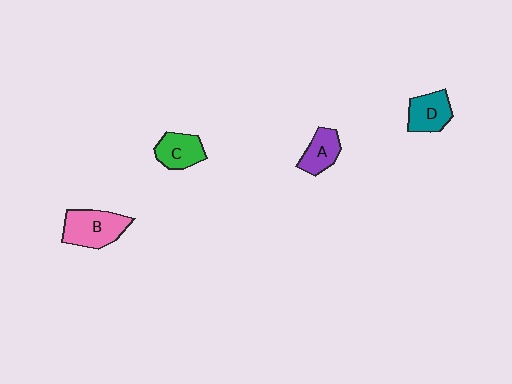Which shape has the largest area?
Shape B (pink).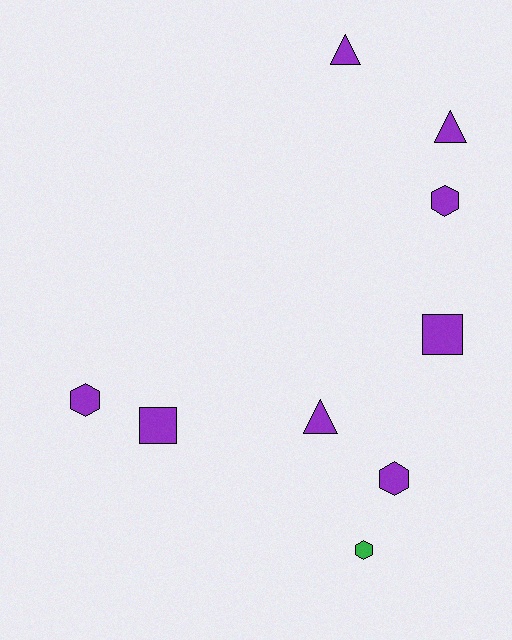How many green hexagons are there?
There is 1 green hexagon.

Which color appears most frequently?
Purple, with 8 objects.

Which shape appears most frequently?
Hexagon, with 4 objects.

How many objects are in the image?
There are 9 objects.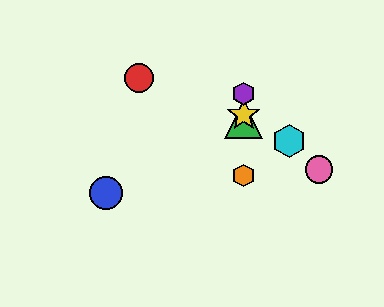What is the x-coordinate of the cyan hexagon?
The cyan hexagon is at x≈289.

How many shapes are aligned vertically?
4 shapes (the green triangle, the yellow star, the purple hexagon, the orange hexagon) are aligned vertically.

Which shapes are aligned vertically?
The green triangle, the yellow star, the purple hexagon, the orange hexagon are aligned vertically.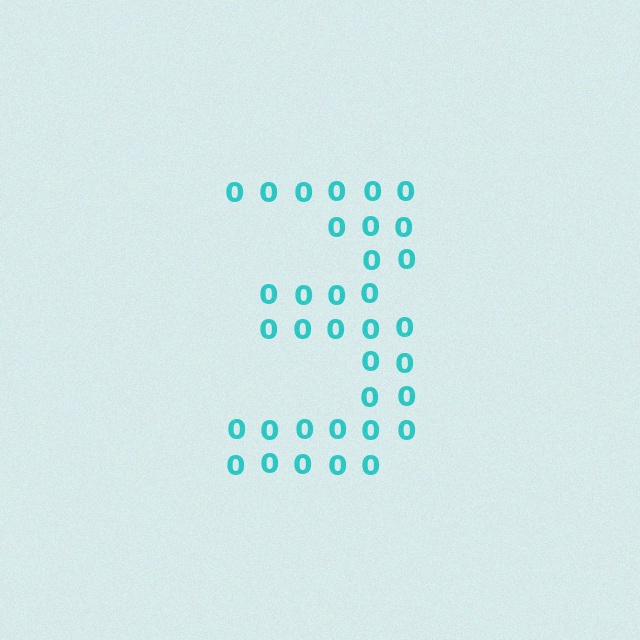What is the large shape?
The large shape is the digit 3.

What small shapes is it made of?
It is made of small digit 0's.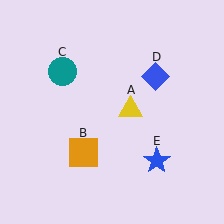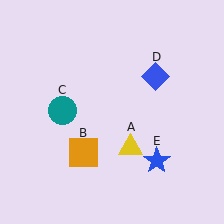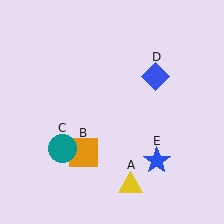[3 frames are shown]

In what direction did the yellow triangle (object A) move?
The yellow triangle (object A) moved down.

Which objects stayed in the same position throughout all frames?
Orange square (object B) and blue diamond (object D) and blue star (object E) remained stationary.